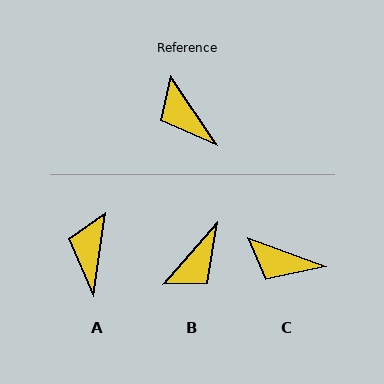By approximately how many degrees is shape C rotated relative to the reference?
Approximately 36 degrees counter-clockwise.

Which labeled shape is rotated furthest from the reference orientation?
B, about 105 degrees away.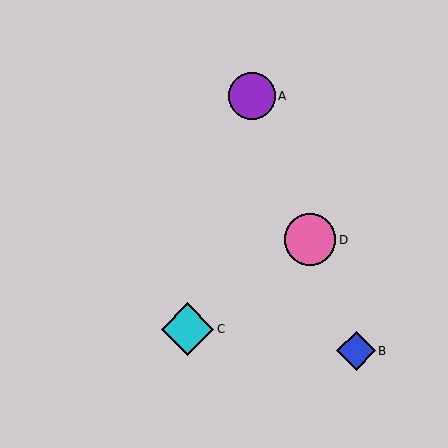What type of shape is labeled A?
Shape A is a purple circle.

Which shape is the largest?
The cyan diamond (labeled C) is the largest.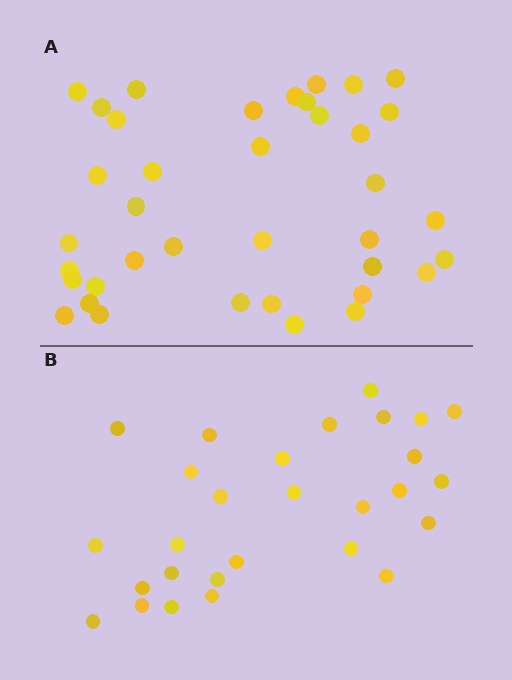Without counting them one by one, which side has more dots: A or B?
Region A (the top region) has more dots.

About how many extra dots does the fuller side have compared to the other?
Region A has roughly 10 or so more dots than region B.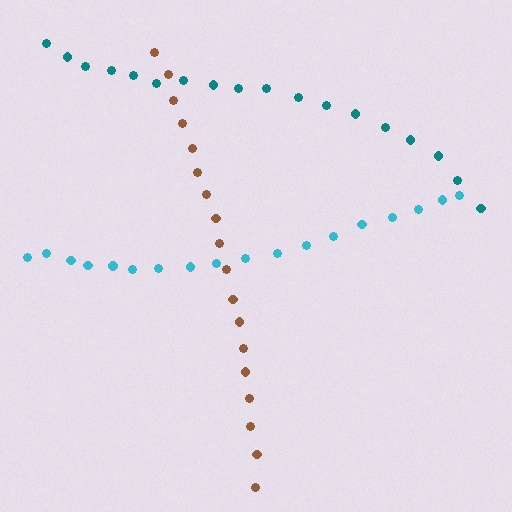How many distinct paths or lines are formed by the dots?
There are 3 distinct paths.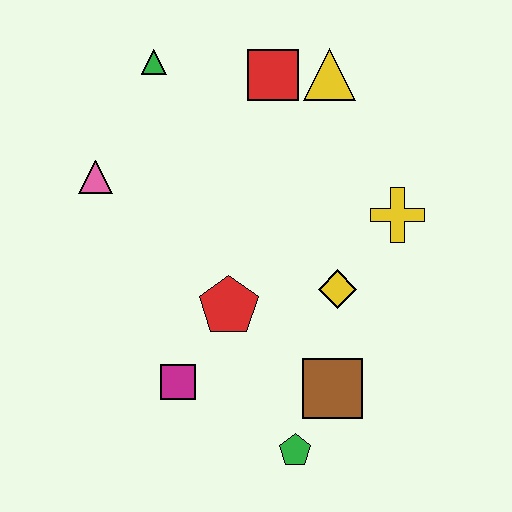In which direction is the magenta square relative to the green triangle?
The magenta square is below the green triangle.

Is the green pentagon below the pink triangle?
Yes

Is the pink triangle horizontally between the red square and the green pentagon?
No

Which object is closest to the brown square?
The green pentagon is closest to the brown square.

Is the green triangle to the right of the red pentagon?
No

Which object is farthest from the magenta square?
The yellow triangle is farthest from the magenta square.